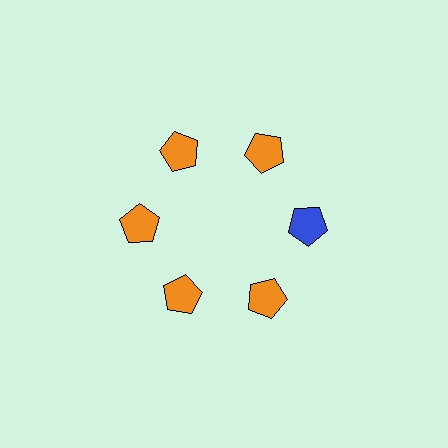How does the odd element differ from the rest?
It has a different color: blue instead of orange.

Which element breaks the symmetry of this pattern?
The blue pentagon at roughly the 3 o'clock position breaks the symmetry. All other shapes are orange pentagons.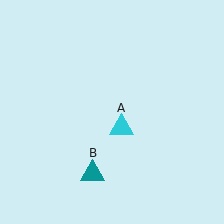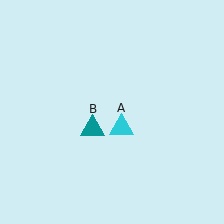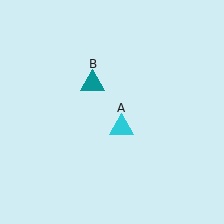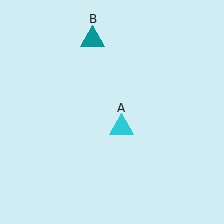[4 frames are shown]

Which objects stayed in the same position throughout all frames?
Cyan triangle (object A) remained stationary.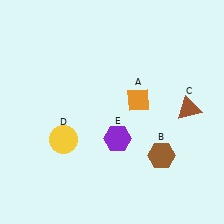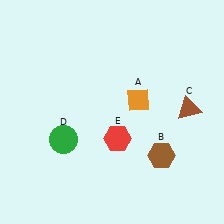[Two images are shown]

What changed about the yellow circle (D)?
In Image 1, D is yellow. In Image 2, it changed to green.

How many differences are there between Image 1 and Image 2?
There are 2 differences between the two images.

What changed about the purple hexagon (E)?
In Image 1, E is purple. In Image 2, it changed to red.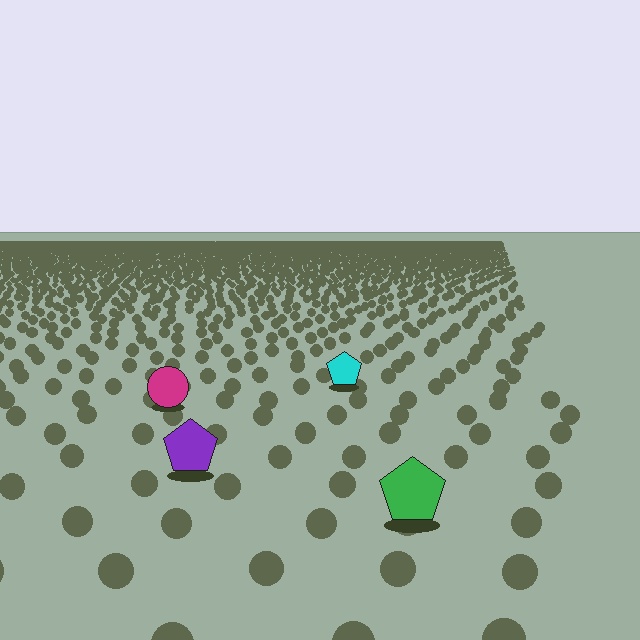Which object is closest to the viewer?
The green pentagon is closest. The texture marks near it are larger and more spread out.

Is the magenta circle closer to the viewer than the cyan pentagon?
Yes. The magenta circle is closer — you can tell from the texture gradient: the ground texture is coarser near it.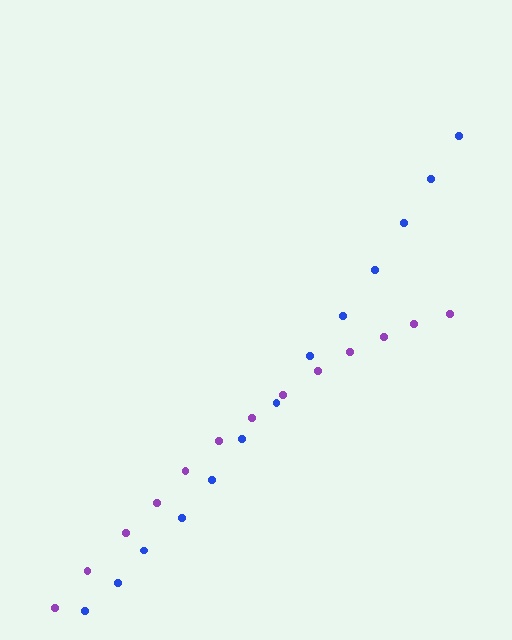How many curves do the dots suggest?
There are 2 distinct paths.